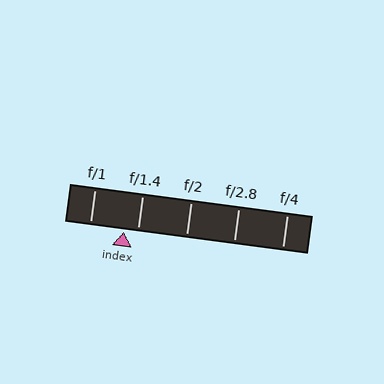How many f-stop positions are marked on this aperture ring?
There are 5 f-stop positions marked.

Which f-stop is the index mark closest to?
The index mark is closest to f/1.4.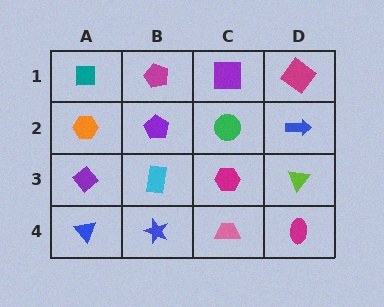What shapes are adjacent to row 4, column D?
A lime triangle (row 3, column D), a pink trapezoid (row 4, column C).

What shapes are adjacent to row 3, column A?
An orange hexagon (row 2, column A), a blue triangle (row 4, column A), a cyan rectangle (row 3, column B).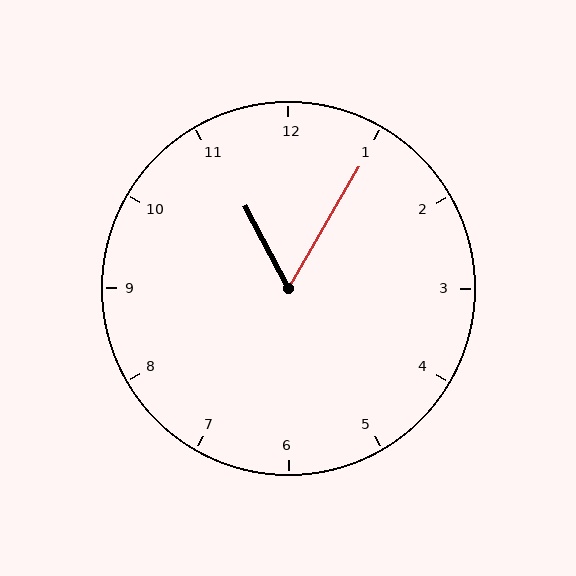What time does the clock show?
11:05.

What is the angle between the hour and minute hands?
Approximately 58 degrees.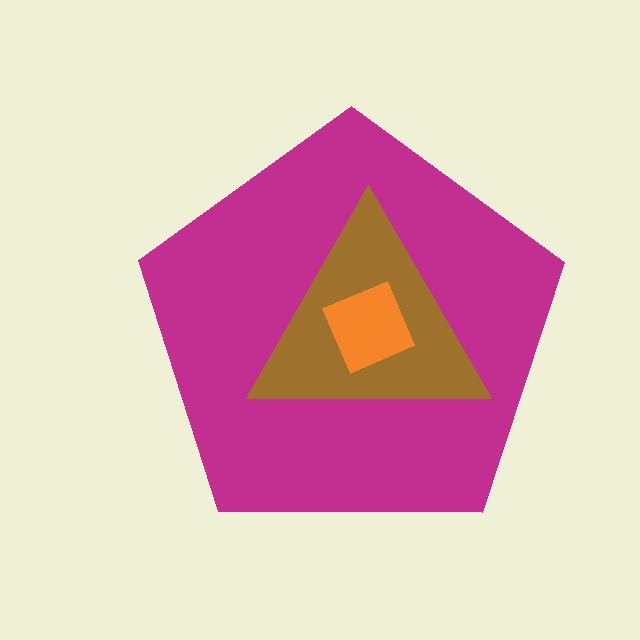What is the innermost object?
The orange square.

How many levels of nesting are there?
3.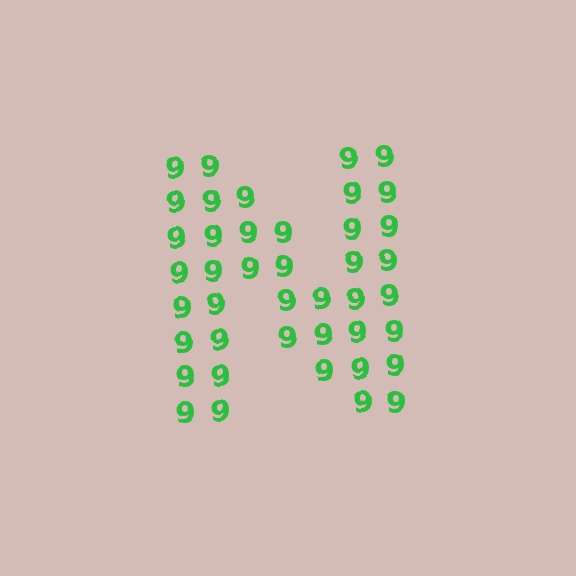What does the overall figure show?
The overall figure shows the letter N.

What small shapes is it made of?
It is made of small digit 9's.